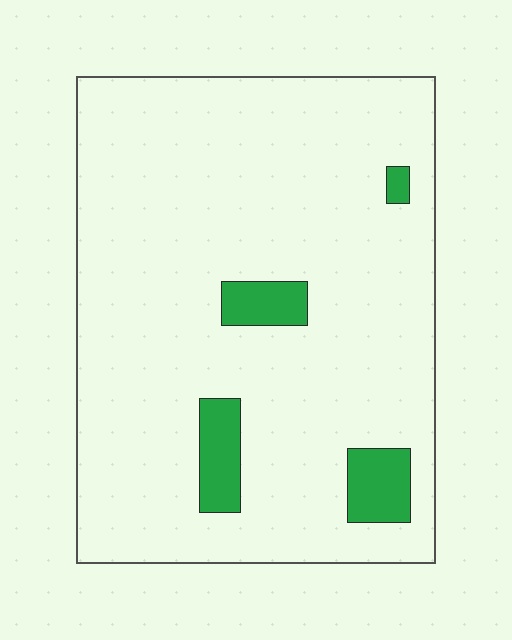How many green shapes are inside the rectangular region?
4.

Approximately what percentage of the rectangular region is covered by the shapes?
Approximately 10%.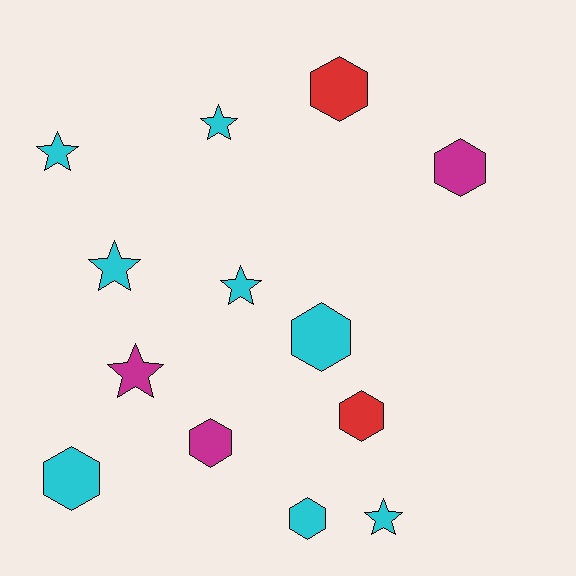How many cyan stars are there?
There are 5 cyan stars.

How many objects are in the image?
There are 13 objects.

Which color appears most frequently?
Cyan, with 8 objects.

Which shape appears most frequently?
Hexagon, with 7 objects.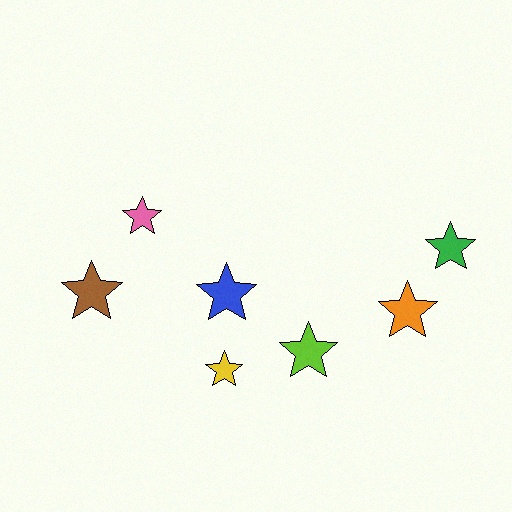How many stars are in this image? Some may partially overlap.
There are 7 stars.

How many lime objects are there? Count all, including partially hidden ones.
There is 1 lime object.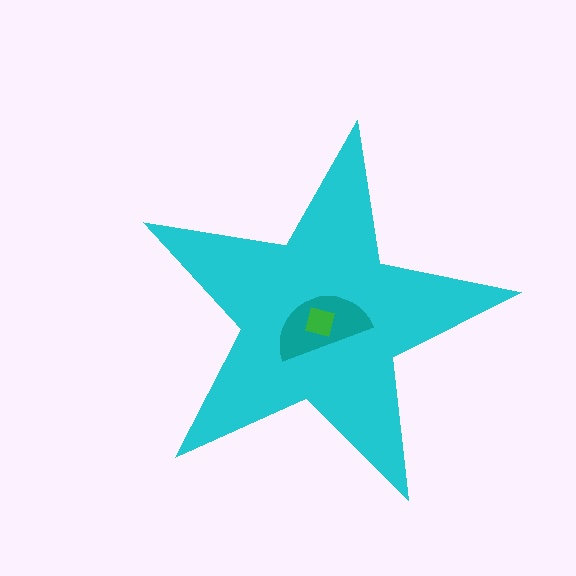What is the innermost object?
The green square.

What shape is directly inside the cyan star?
The teal semicircle.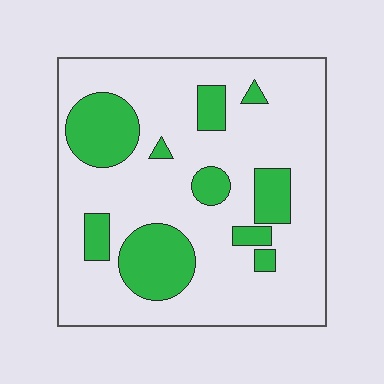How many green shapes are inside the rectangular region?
10.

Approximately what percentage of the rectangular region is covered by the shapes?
Approximately 25%.